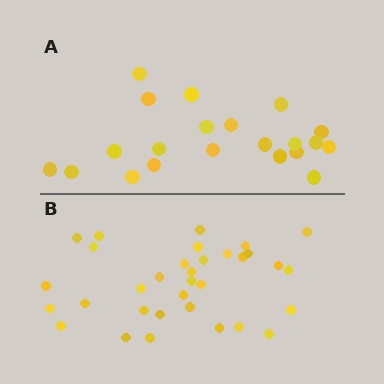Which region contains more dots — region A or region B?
Region B (the bottom region) has more dots.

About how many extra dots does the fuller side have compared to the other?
Region B has roughly 12 or so more dots than region A.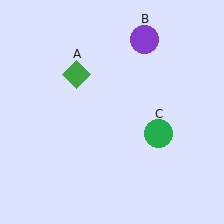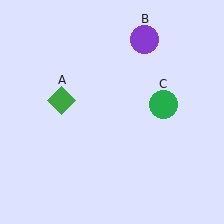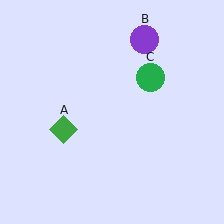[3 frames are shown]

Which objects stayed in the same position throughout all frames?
Purple circle (object B) remained stationary.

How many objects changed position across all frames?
2 objects changed position: green diamond (object A), green circle (object C).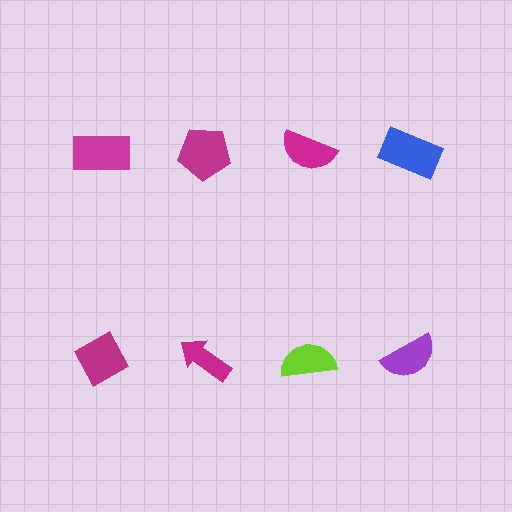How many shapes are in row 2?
4 shapes.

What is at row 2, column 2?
A magenta arrow.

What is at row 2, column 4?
A purple semicircle.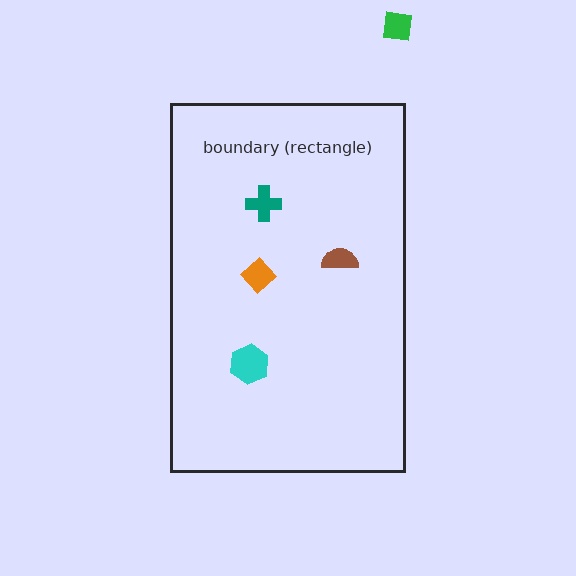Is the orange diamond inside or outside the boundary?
Inside.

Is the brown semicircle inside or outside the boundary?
Inside.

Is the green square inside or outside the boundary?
Outside.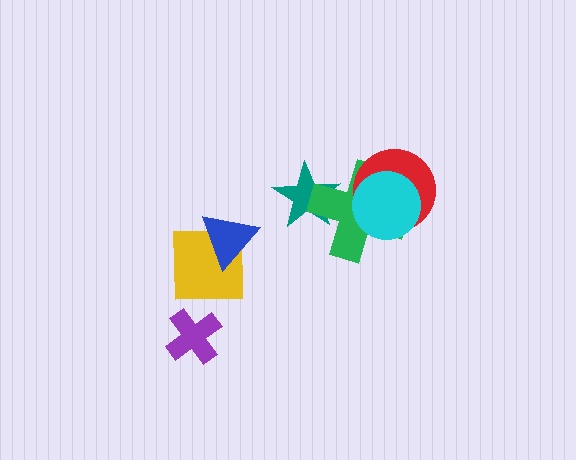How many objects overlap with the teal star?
1 object overlaps with the teal star.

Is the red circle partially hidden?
Yes, it is partially covered by another shape.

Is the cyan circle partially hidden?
No, no other shape covers it.